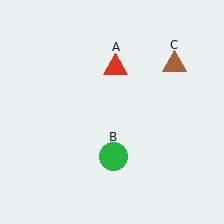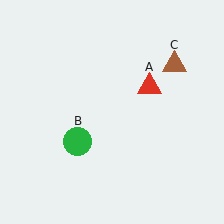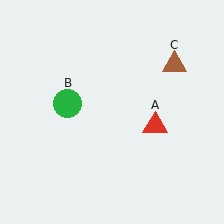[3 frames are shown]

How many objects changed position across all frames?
2 objects changed position: red triangle (object A), green circle (object B).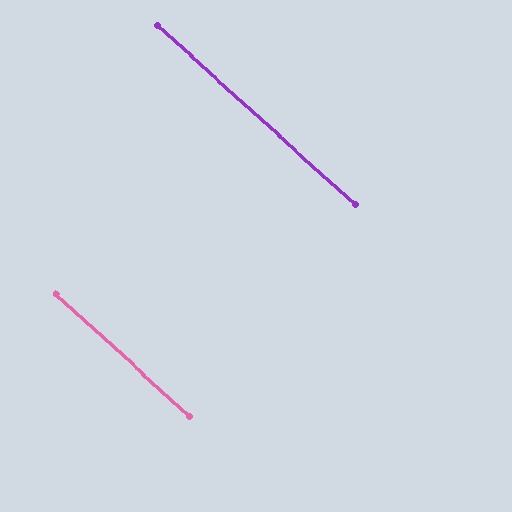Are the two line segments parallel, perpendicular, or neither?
Parallel — their directions differ by only 0.5°.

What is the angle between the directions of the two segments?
Approximately 1 degree.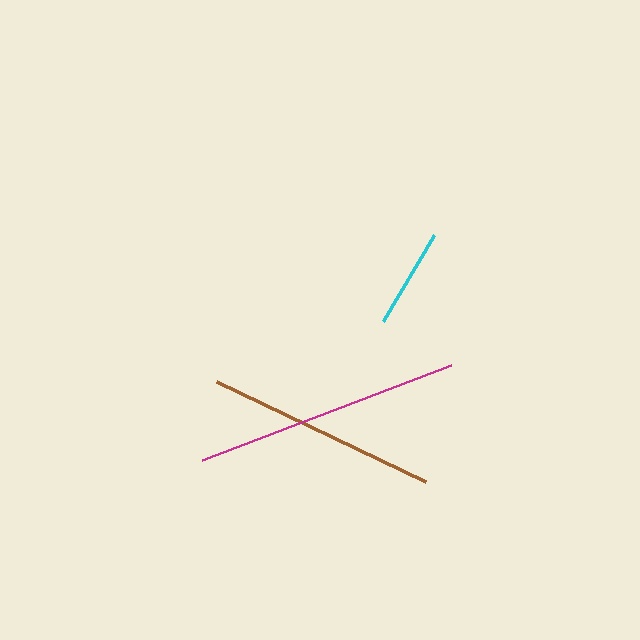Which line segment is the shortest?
The cyan line is the shortest at approximately 100 pixels.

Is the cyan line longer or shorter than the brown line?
The brown line is longer than the cyan line.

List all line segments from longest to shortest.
From longest to shortest: magenta, brown, cyan.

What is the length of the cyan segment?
The cyan segment is approximately 100 pixels long.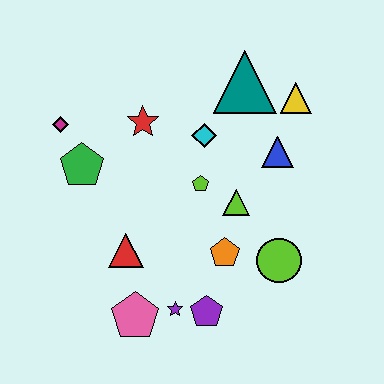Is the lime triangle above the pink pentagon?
Yes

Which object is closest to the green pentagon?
The magenta diamond is closest to the green pentagon.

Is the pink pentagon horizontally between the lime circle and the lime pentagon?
No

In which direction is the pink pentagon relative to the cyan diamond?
The pink pentagon is below the cyan diamond.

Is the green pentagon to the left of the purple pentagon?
Yes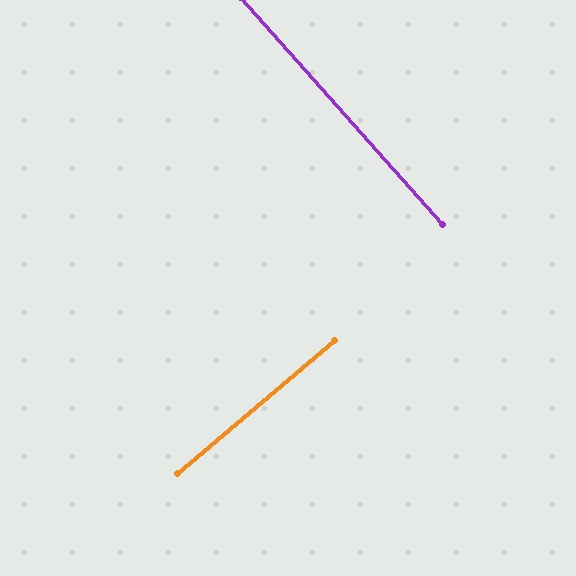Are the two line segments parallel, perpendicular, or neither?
Perpendicular — they meet at approximately 89°.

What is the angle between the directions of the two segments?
Approximately 89 degrees.